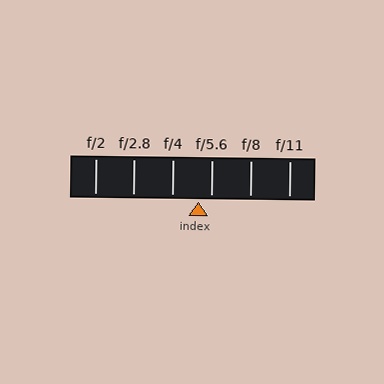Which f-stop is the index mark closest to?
The index mark is closest to f/5.6.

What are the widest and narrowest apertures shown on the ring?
The widest aperture shown is f/2 and the narrowest is f/11.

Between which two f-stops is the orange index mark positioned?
The index mark is between f/4 and f/5.6.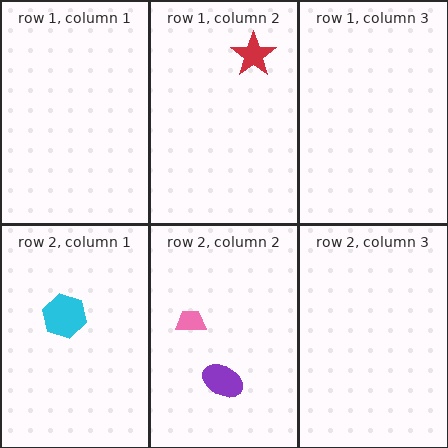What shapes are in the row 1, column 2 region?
The red star.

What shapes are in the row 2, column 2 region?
The pink trapezoid, the purple ellipse.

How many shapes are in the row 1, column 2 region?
1.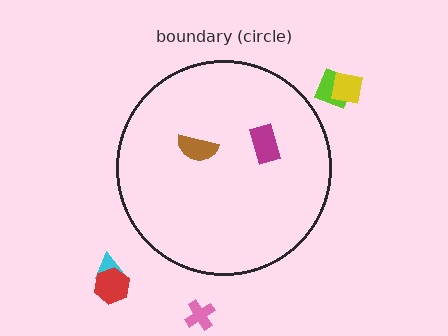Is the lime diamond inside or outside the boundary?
Outside.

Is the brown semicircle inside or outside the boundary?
Inside.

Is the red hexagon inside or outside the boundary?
Outside.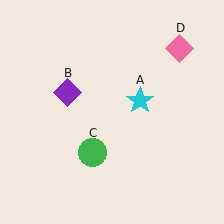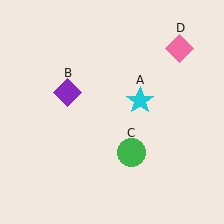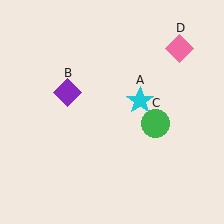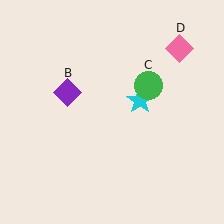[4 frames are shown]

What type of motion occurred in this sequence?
The green circle (object C) rotated counterclockwise around the center of the scene.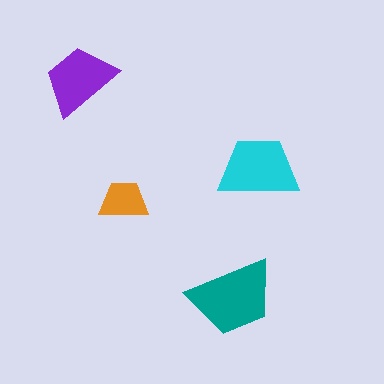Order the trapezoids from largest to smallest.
the teal one, the cyan one, the purple one, the orange one.